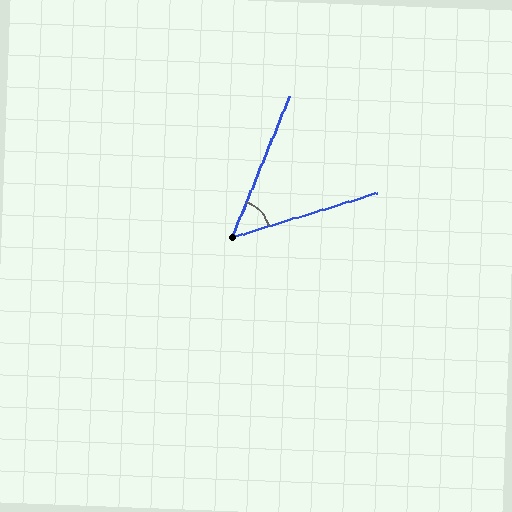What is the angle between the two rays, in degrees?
Approximately 51 degrees.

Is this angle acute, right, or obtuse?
It is acute.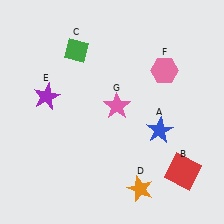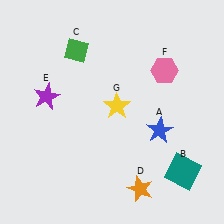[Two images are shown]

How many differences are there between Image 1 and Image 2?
There are 2 differences between the two images.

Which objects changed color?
B changed from red to teal. G changed from pink to yellow.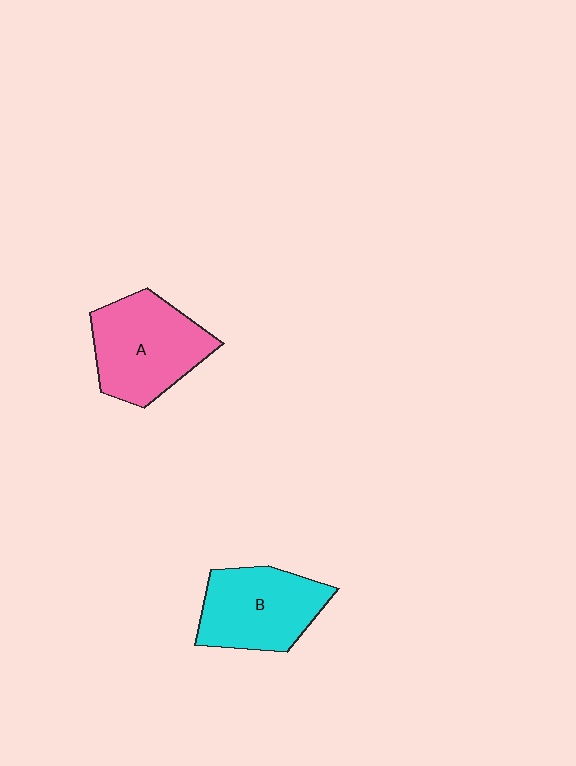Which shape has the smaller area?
Shape B (cyan).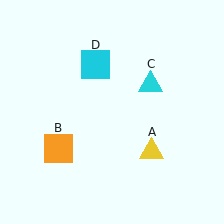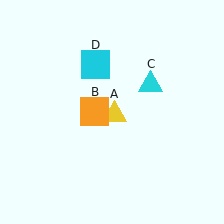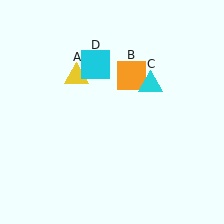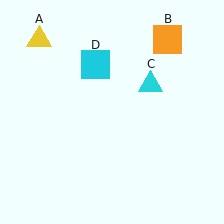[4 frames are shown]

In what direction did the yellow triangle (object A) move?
The yellow triangle (object A) moved up and to the left.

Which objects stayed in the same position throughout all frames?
Cyan triangle (object C) and cyan square (object D) remained stationary.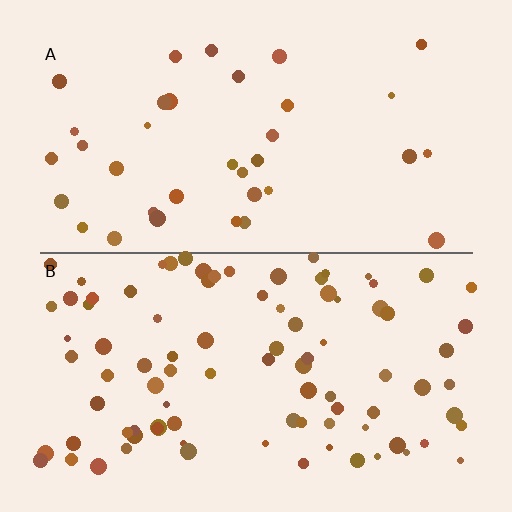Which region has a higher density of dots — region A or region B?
B (the bottom).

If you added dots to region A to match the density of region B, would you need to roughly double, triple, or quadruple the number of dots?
Approximately triple.